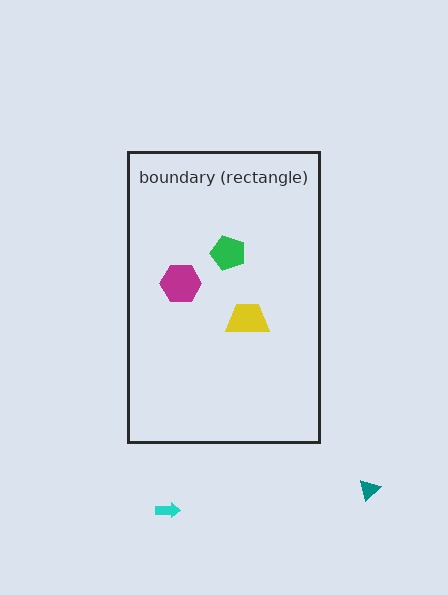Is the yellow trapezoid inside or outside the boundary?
Inside.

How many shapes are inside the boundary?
3 inside, 2 outside.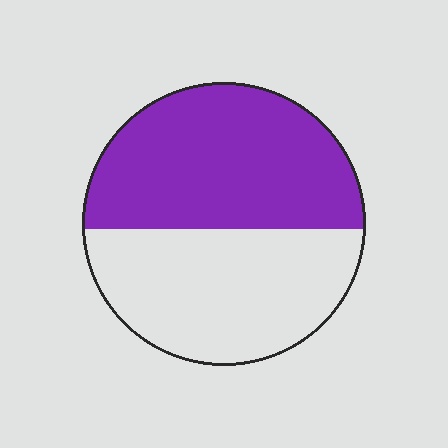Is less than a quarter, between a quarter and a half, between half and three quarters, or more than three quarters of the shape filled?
Between half and three quarters.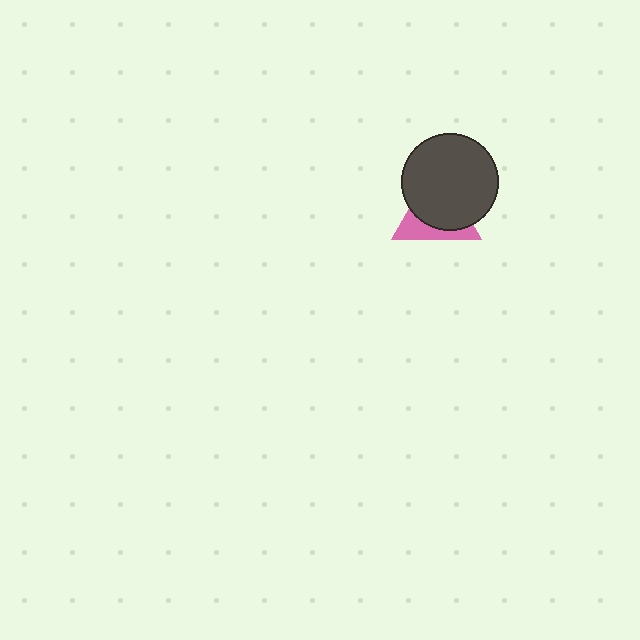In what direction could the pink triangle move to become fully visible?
The pink triangle could move toward the lower-left. That would shift it out from behind the dark gray circle entirely.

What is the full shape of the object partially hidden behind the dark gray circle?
The partially hidden object is a pink triangle.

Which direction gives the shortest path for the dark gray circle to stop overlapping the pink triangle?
Moving toward the upper-right gives the shortest separation.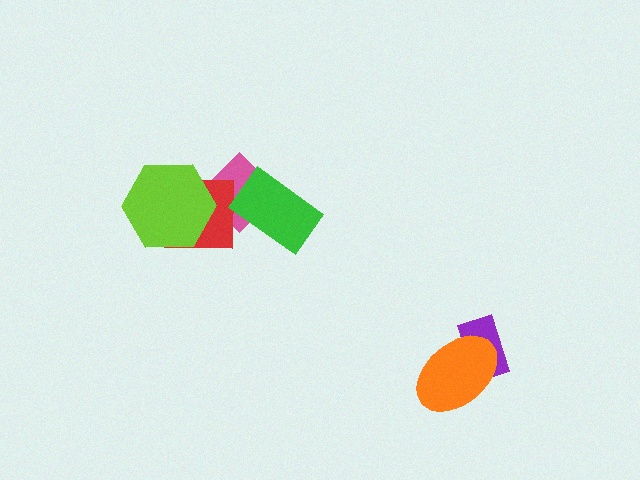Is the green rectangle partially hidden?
No, no other shape covers it.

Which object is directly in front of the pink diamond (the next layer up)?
The red square is directly in front of the pink diamond.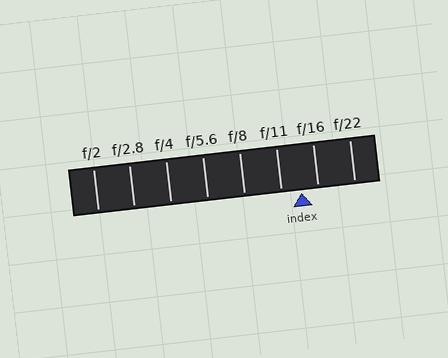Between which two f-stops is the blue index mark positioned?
The index mark is between f/11 and f/16.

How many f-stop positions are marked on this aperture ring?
There are 8 f-stop positions marked.